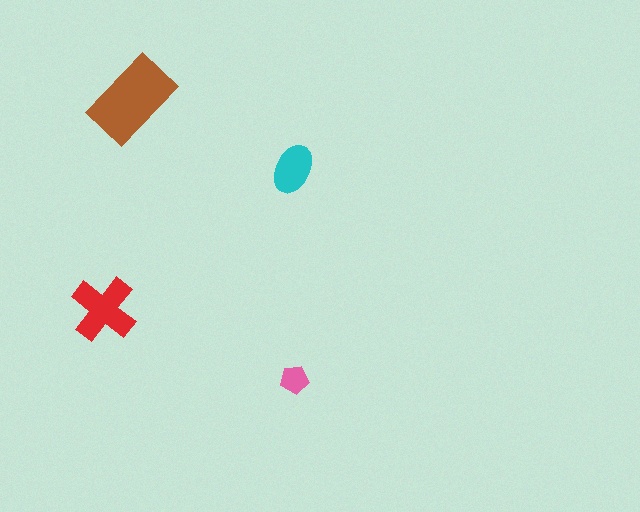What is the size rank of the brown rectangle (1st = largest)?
1st.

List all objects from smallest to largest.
The pink pentagon, the cyan ellipse, the red cross, the brown rectangle.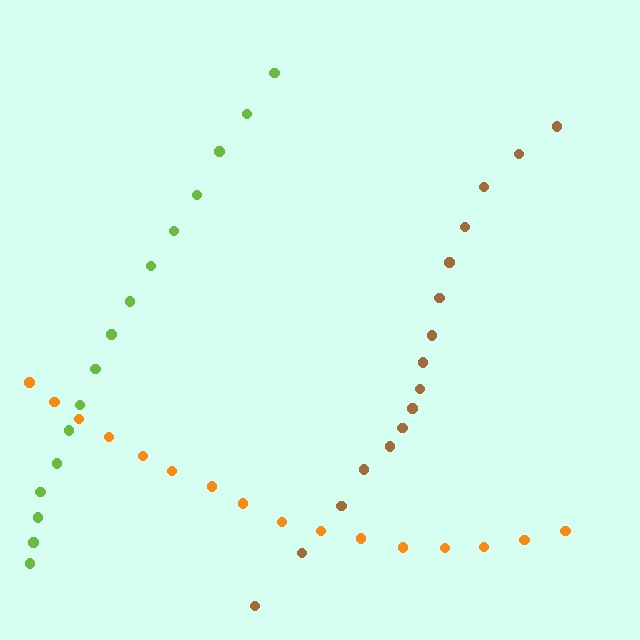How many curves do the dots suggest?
There are 3 distinct paths.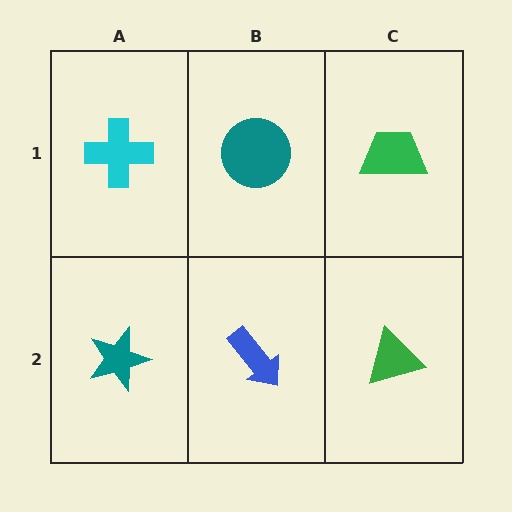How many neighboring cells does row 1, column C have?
2.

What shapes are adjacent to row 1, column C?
A green triangle (row 2, column C), a teal circle (row 1, column B).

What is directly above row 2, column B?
A teal circle.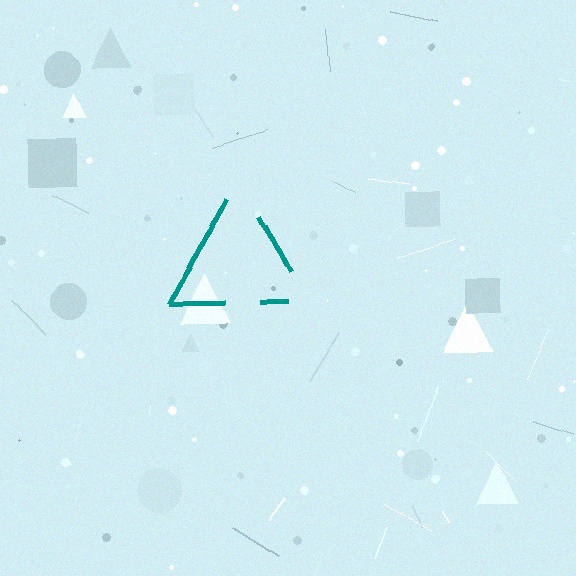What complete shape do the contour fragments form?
The contour fragments form a triangle.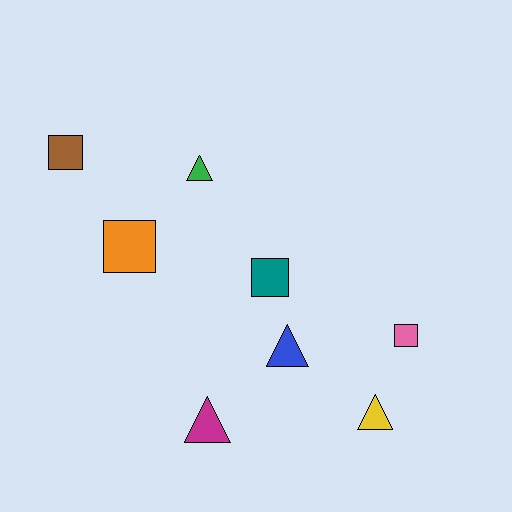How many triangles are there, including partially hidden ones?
There are 4 triangles.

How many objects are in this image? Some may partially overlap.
There are 8 objects.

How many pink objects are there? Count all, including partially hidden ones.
There is 1 pink object.